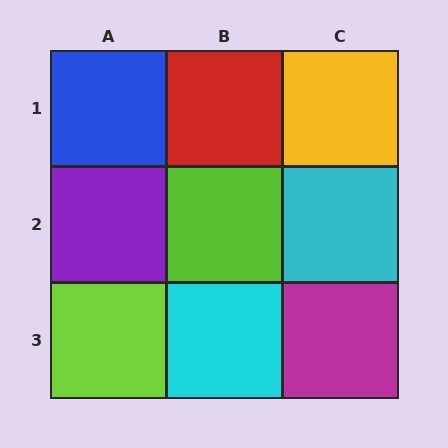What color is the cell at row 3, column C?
Magenta.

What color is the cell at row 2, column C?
Cyan.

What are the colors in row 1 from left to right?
Blue, red, yellow.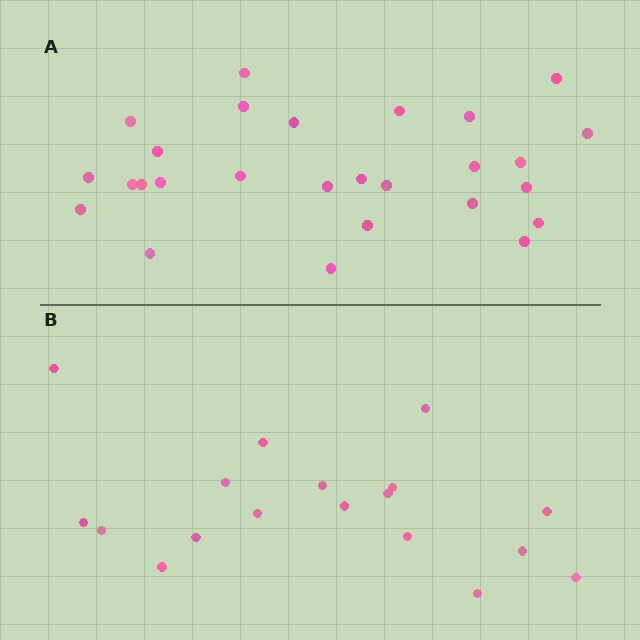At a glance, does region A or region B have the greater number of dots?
Region A (the top region) has more dots.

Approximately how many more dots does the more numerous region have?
Region A has roughly 8 or so more dots than region B.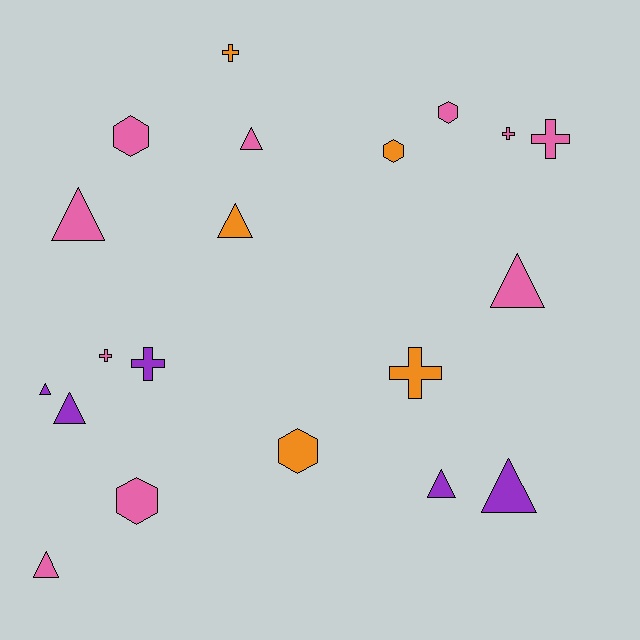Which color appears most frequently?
Pink, with 10 objects.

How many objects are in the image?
There are 20 objects.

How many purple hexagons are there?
There are no purple hexagons.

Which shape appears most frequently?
Triangle, with 9 objects.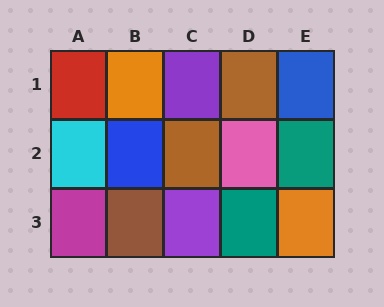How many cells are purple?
2 cells are purple.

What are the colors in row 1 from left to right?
Red, orange, purple, brown, blue.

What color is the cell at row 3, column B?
Brown.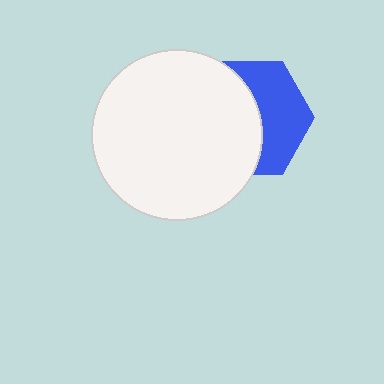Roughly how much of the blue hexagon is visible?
About half of it is visible (roughly 46%).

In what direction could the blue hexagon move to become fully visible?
The blue hexagon could move right. That would shift it out from behind the white circle entirely.